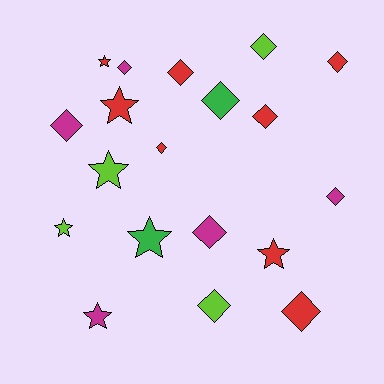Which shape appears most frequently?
Diamond, with 12 objects.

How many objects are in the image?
There are 19 objects.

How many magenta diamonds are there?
There are 4 magenta diamonds.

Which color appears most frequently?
Red, with 8 objects.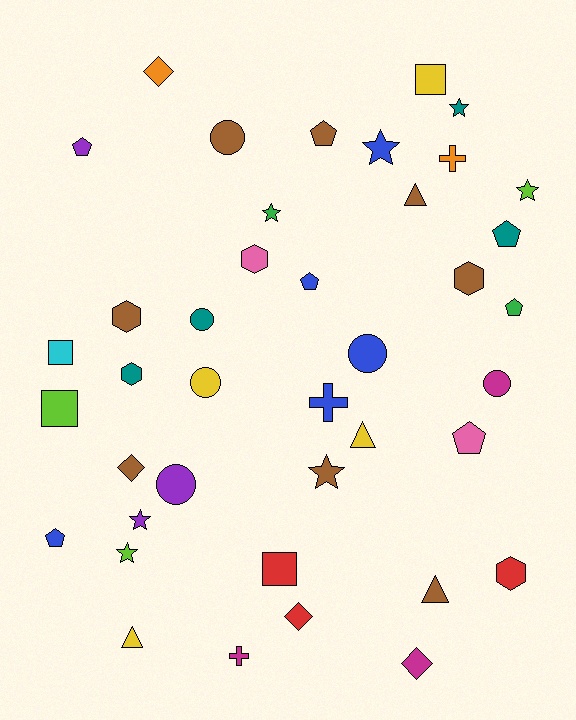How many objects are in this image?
There are 40 objects.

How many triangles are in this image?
There are 4 triangles.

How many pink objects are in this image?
There are 2 pink objects.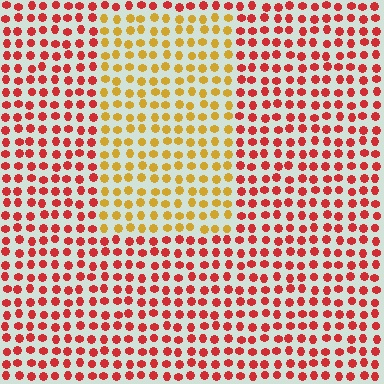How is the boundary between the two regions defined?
The boundary is defined purely by a slight shift in hue (about 47 degrees). Spacing, size, and orientation are identical on both sides.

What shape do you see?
I see a rectangle.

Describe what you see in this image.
The image is filled with small red elements in a uniform arrangement. A rectangle-shaped region is visible where the elements are tinted to a slightly different hue, forming a subtle color boundary.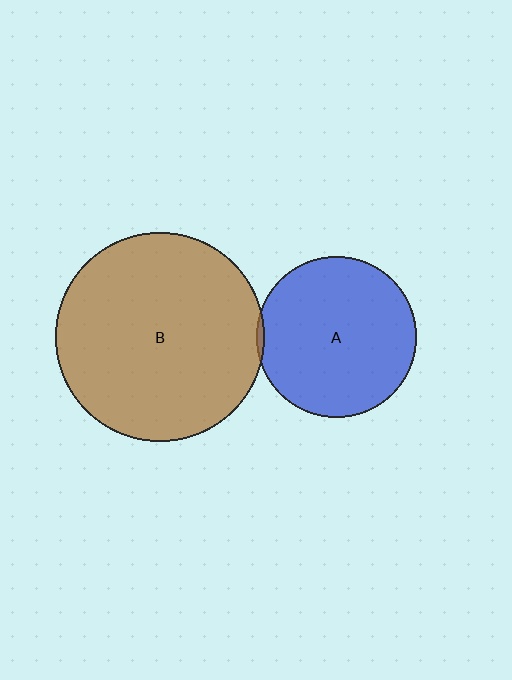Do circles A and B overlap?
Yes.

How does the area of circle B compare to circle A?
Approximately 1.7 times.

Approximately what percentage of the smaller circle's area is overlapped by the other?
Approximately 5%.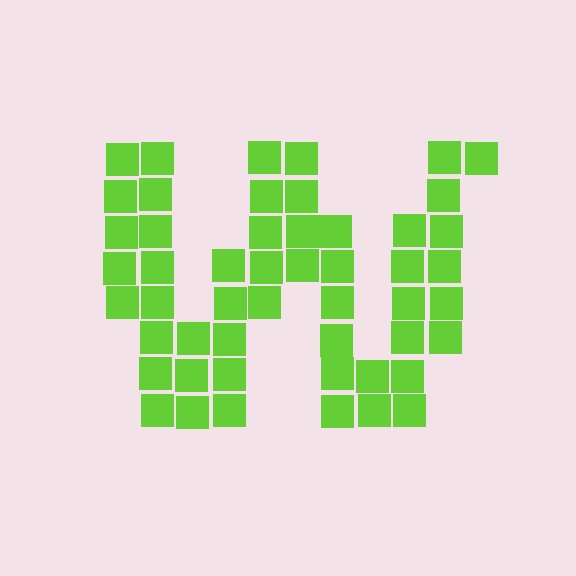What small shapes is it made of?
It is made of small squares.